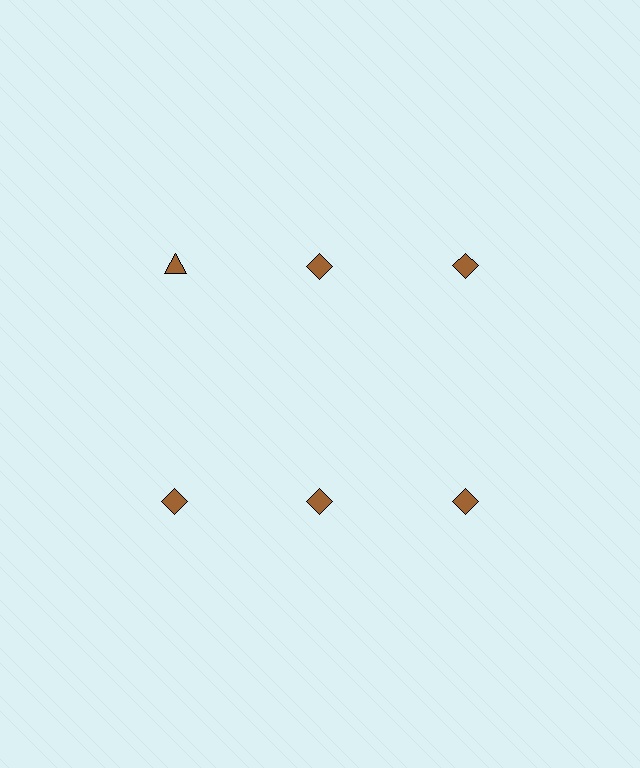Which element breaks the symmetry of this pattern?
The brown triangle in the top row, leftmost column breaks the symmetry. All other shapes are brown diamonds.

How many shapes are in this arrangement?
There are 6 shapes arranged in a grid pattern.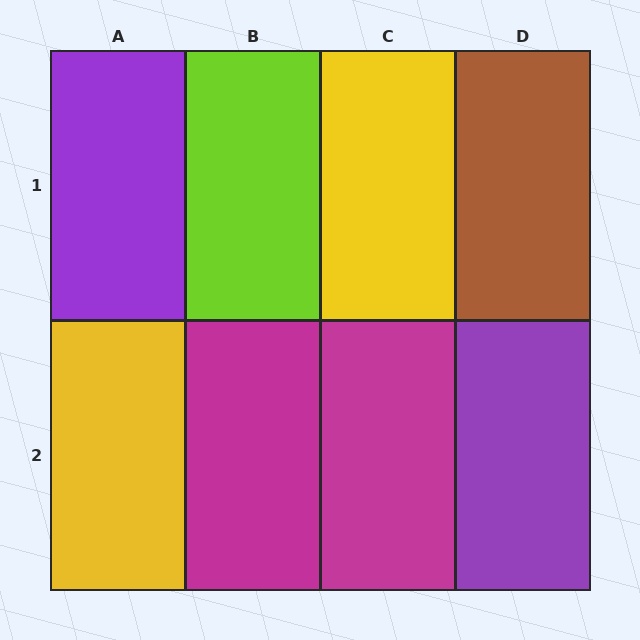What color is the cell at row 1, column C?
Yellow.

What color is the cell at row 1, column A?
Purple.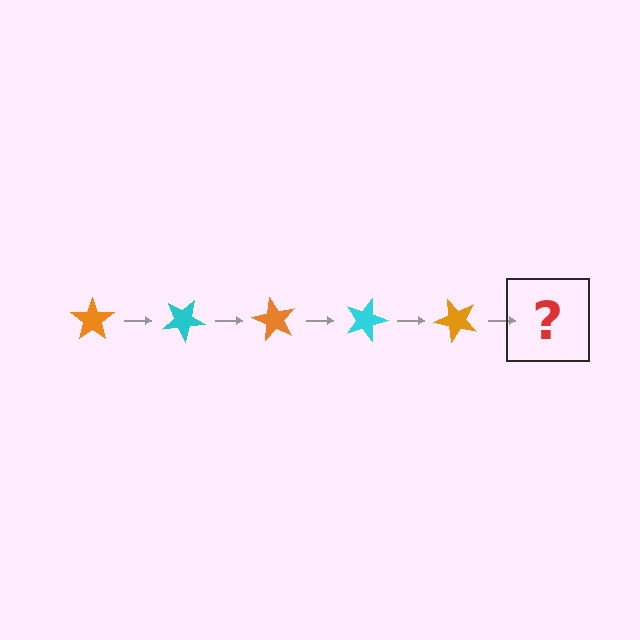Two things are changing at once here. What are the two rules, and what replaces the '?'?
The two rules are that it rotates 30 degrees each step and the color cycles through orange and cyan. The '?' should be a cyan star, rotated 150 degrees from the start.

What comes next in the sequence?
The next element should be a cyan star, rotated 150 degrees from the start.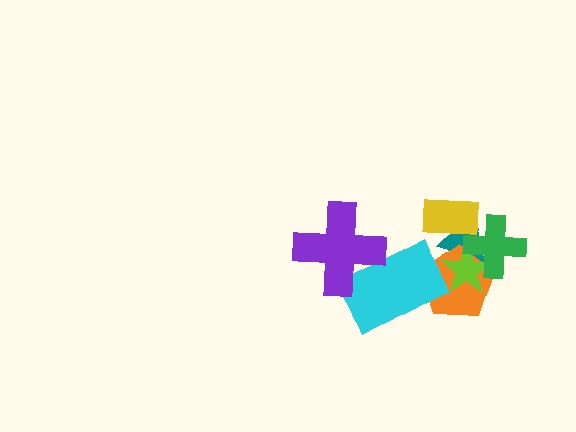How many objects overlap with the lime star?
3 objects overlap with the lime star.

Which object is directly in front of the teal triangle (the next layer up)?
The orange pentagon is directly in front of the teal triangle.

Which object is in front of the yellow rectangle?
The green cross is in front of the yellow rectangle.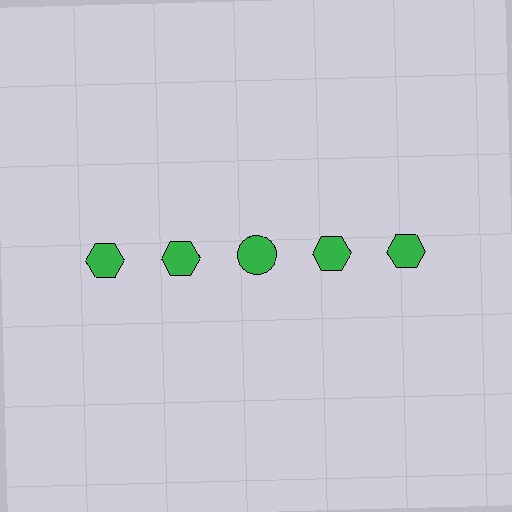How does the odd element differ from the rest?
It has a different shape: circle instead of hexagon.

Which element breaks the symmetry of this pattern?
The green circle in the top row, center column breaks the symmetry. All other shapes are green hexagons.